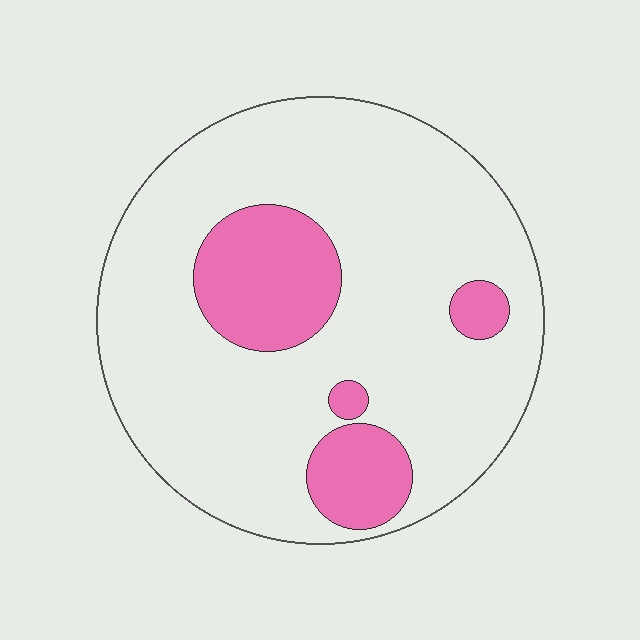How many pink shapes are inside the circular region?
4.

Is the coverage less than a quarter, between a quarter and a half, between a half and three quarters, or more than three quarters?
Less than a quarter.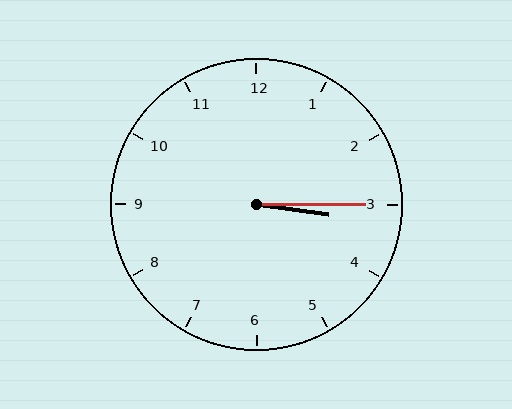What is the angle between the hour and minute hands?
Approximately 8 degrees.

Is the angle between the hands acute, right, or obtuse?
It is acute.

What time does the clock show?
3:15.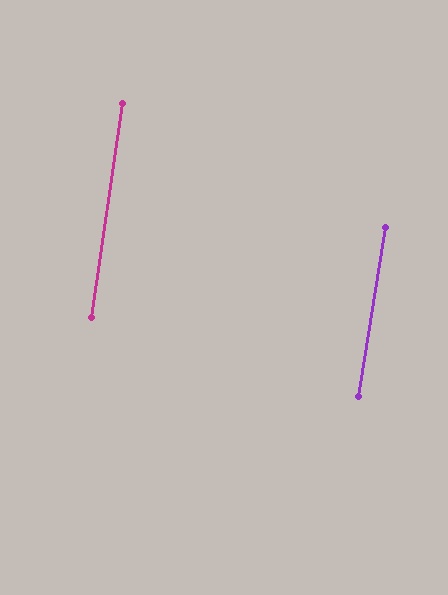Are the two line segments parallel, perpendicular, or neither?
Parallel — their directions differ by only 1.2°.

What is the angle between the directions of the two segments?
Approximately 1 degree.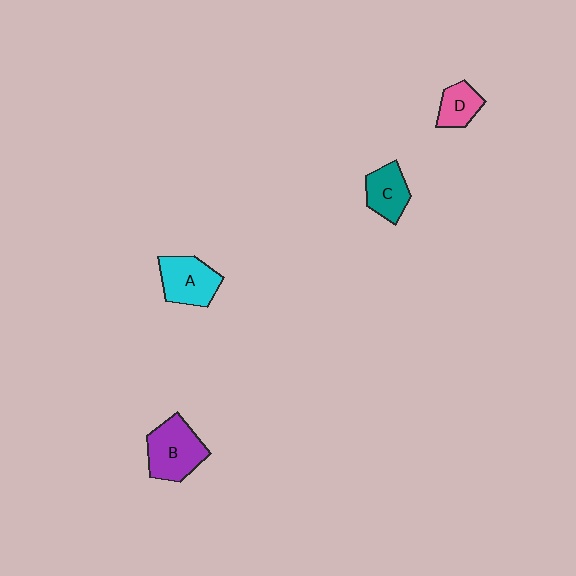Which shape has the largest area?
Shape B (purple).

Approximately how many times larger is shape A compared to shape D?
Approximately 1.6 times.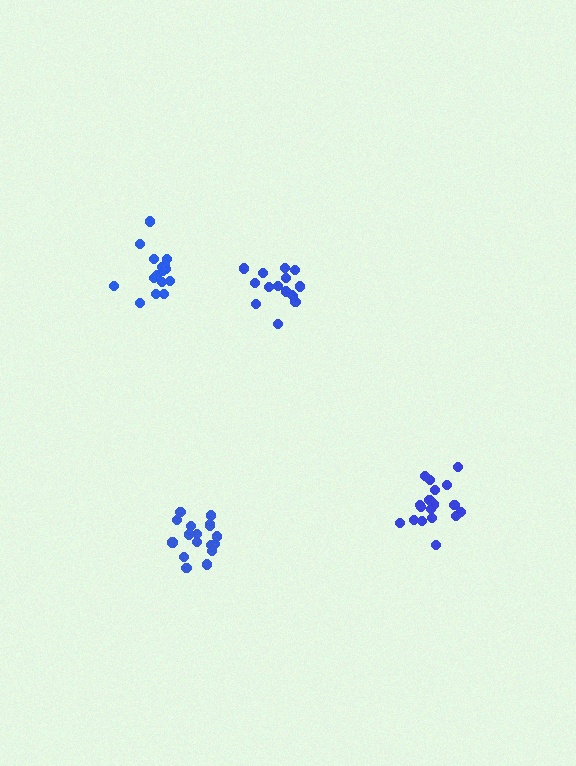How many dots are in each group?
Group 1: 15 dots, Group 2: 17 dots, Group 3: 18 dots, Group 4: 17 dots (67 total).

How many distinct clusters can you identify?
There are 4 distinct clusters.